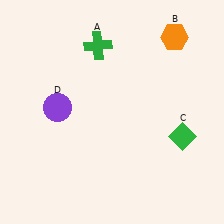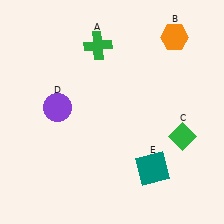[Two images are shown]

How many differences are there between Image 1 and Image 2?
There is 1 difference between the two images.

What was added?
A teal square (E) was added in Image 2.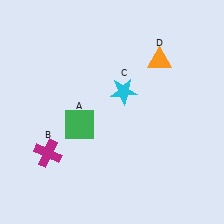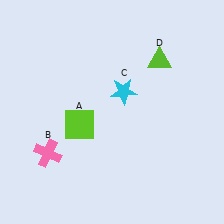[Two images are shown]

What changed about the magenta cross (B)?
In Image 1, B is magenta. In Image 2, it changed to pink.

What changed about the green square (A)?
In Image 1, A is green. In Image 2, it changed to lime.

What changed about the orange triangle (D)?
In Image 1, D is orange. In Image 2, it changed to lime.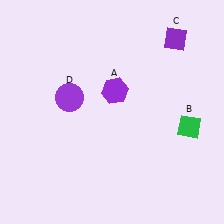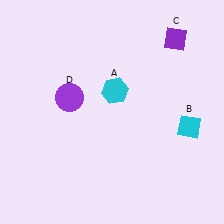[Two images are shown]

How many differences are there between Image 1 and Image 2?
There are 2 differences between the two images.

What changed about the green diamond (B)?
In Image 1, B is green. In Image 2, it changed to cyan.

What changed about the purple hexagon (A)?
In Image 1, A is purple. In Image 2, it changed to cyan.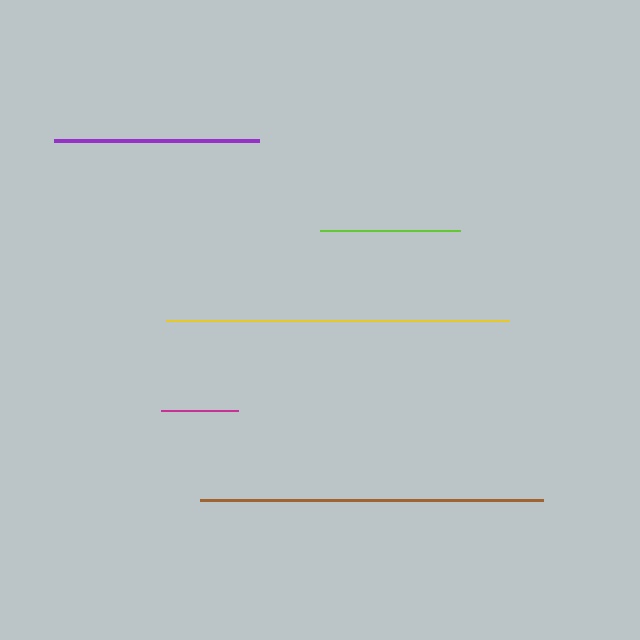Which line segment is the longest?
The yellow line is the longest at approximately 343 pixels.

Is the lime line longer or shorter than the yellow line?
The yellow line is longer than the lime line.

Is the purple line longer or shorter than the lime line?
The purple line is longer than the lime line.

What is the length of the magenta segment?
The magenta segment is approximately 76 pixels long.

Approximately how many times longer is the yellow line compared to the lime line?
The yellow line is approximately 2.4 times the length of the lime line.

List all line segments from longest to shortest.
From longest to shortest: yellow, brown, purple, lime, magenta.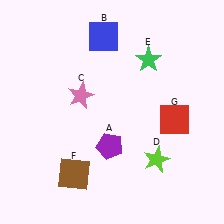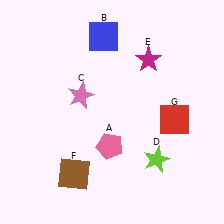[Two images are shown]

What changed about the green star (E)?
In Image 1, E is green. In Image 2, it changed to magenta.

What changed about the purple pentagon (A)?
In Image 1, A is purple. In Image 2, it changed to pink.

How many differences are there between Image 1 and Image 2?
There are 2 differences between the two images.